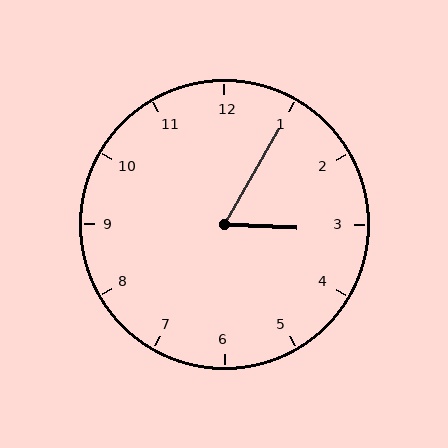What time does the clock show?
3:05.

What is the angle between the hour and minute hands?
Approximately 62 degrees.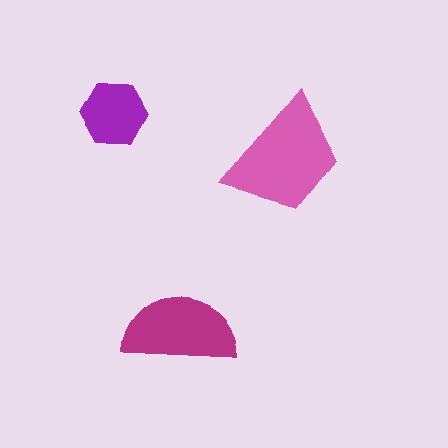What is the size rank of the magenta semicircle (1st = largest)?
2nd.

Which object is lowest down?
The magenta semicircle is bottommost.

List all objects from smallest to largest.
The purple hexagon, the magenta semicircle, the pink trapezoid.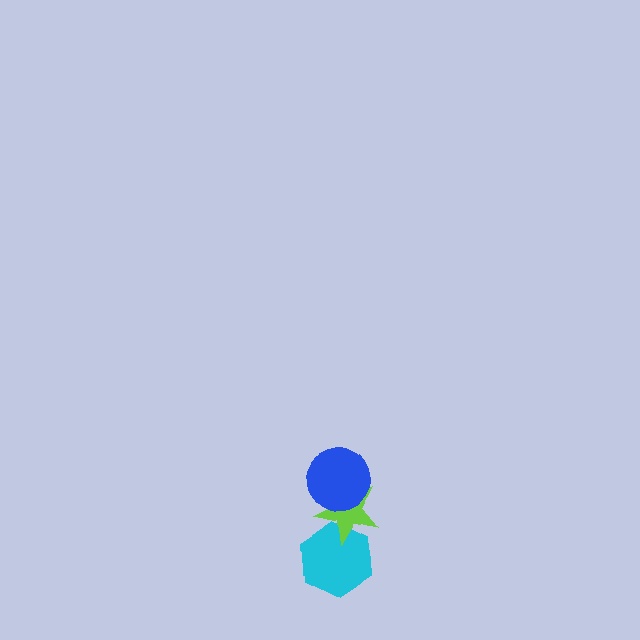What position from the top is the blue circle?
The blue circle is 1st from the top.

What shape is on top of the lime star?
The blue circle is on top of the lime star.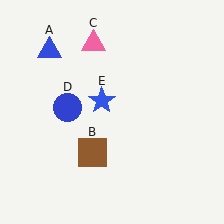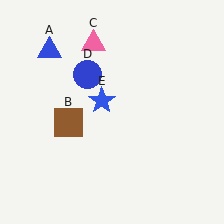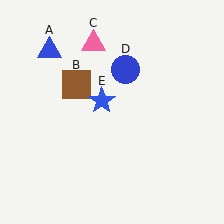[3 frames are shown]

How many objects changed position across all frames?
2 objects changed position: brown square (object B), blue circle (object D).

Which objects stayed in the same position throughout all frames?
Blue triangle (object A) and pink triangle (object C) and blue star (object E) remained stationary.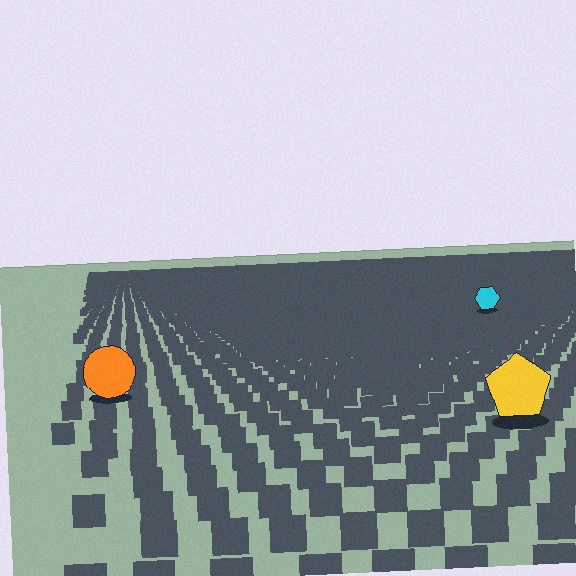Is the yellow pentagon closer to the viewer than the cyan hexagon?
Yes. The yellow pentagon is closer — you can tell from the texture gradient: the ground texture is coarser near it.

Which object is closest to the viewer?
The yellow pentagon is closest. The texture marks near it are larger and more spread out.